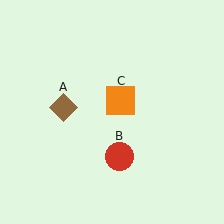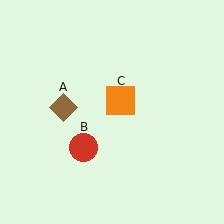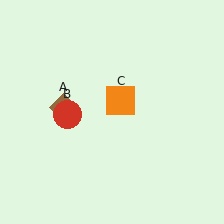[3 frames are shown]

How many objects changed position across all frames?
1 object changed position: red circle (object B).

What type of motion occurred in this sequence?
The red circle (object B) rotated clockwise around the center of the scene.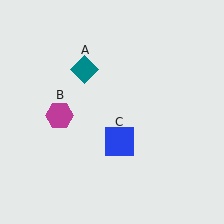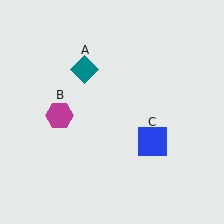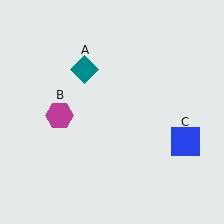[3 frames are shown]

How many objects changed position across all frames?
1 object changed position: blue square (object C).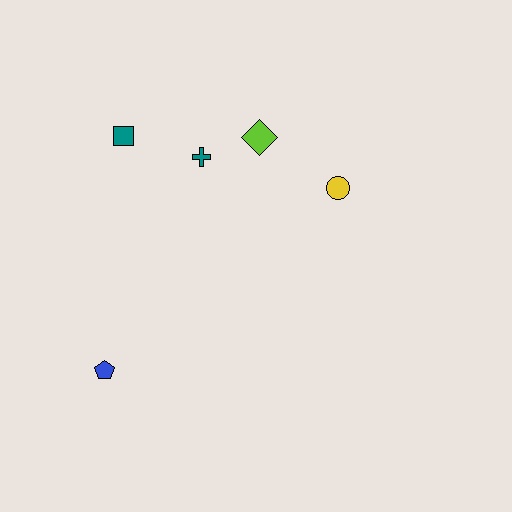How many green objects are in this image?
There are no green objects.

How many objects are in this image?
There are 5 objects.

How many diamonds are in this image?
There is 1 diamond.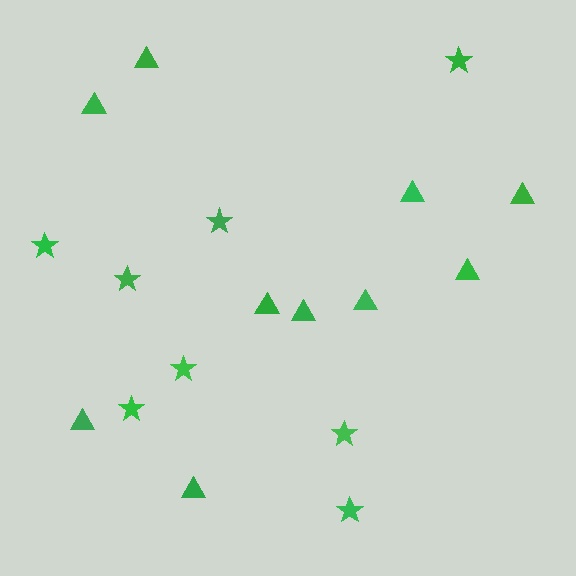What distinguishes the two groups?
There are 2 groups: one group of stars (8) and one group of triangles (10).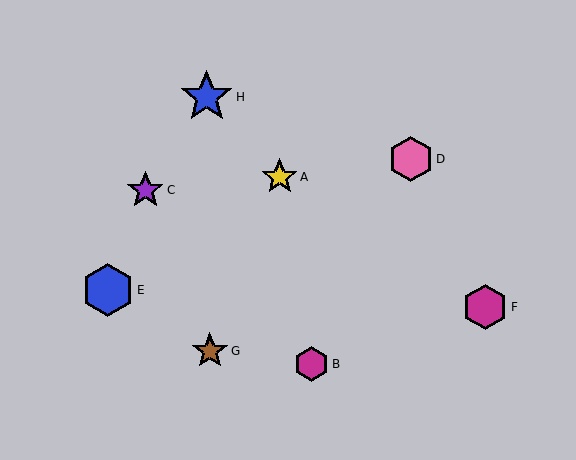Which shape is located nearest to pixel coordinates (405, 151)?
The pink hexagon (labeled D) at (411, 159) is nearest to that location.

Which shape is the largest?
The blue hexagon (labeled E) is the largest.